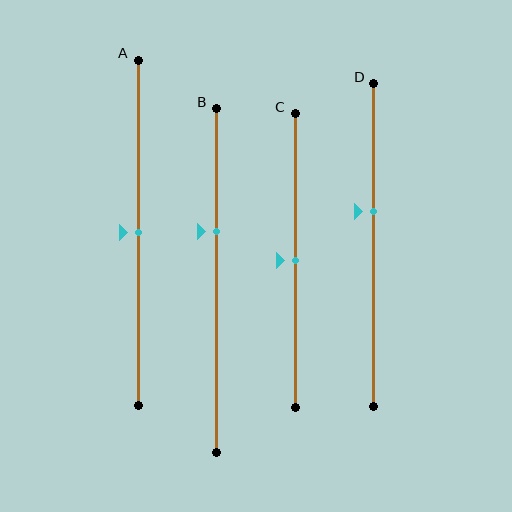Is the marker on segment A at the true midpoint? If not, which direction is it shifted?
Yes, the marker on segment A is at the true midpoint.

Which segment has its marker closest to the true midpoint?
Segment A has its marker closest to the true midpoint.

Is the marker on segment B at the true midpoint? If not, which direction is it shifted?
No, the marker on segment B is shifted upward by about 14% of the segment length.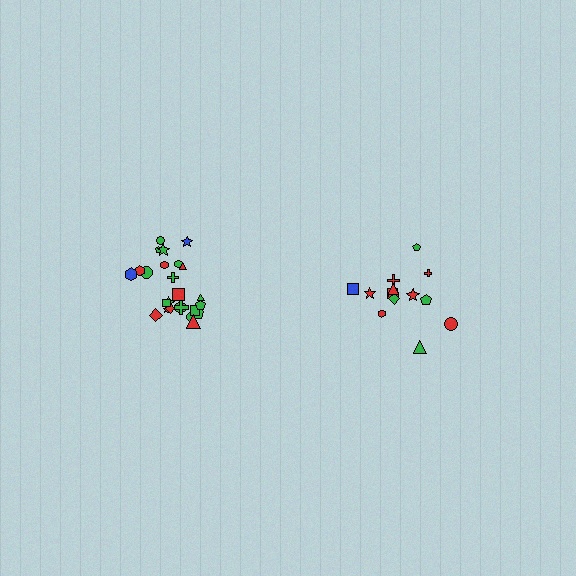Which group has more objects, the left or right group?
The left group.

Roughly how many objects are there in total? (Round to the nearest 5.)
Roughly 40 objects in total.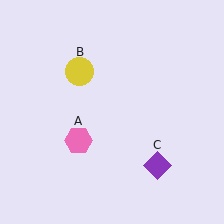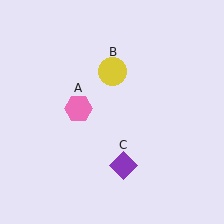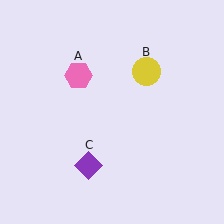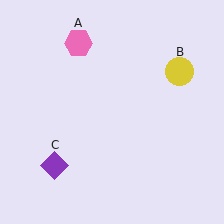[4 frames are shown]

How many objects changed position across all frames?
3 objects changed position: pink hexagon (object A), yellow circle (object B), purple diamond (object C).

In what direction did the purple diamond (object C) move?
The purple diamond (object C) moved left.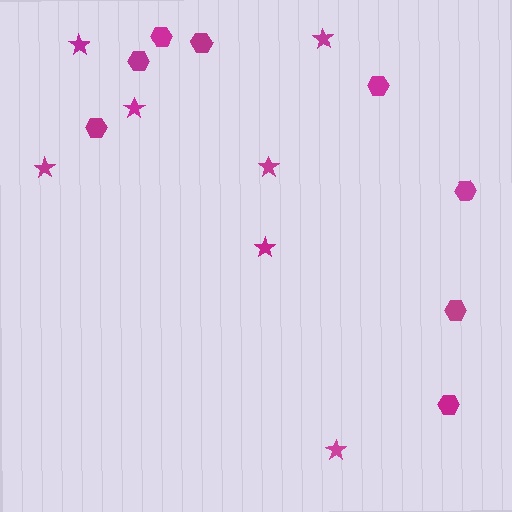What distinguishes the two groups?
There are 2 groups: one group of stars (7) and one group of hexagons (8).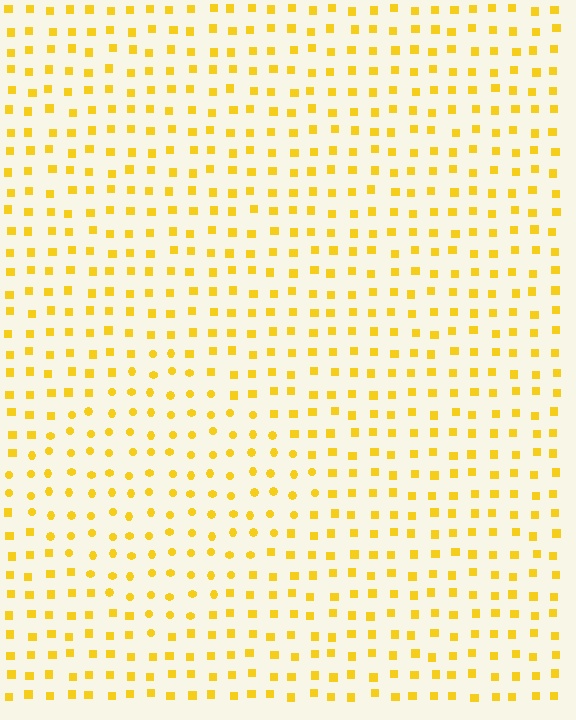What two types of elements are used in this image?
The image uses circles inside the diamond region and squares outside it.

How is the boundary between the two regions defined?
The boundary is defined by a change in element shape: circles inside vs. squares outside. All elements share the same color and spacing.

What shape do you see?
I see a diamond.